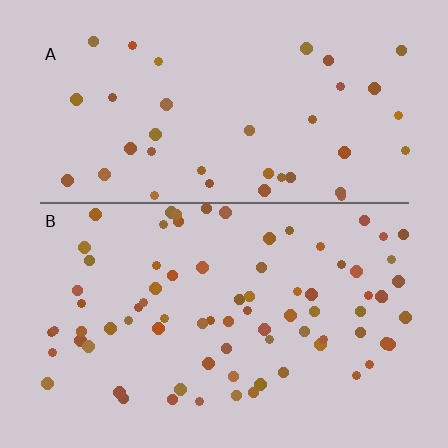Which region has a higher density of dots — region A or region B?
B (the bottom).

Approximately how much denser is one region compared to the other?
Approximately 2.0× — region B over region A.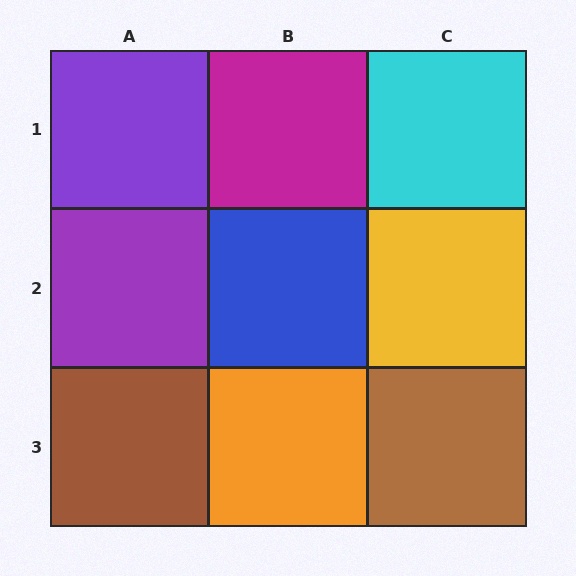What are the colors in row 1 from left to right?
Purple, magenta, cyan.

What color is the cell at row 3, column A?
Brown.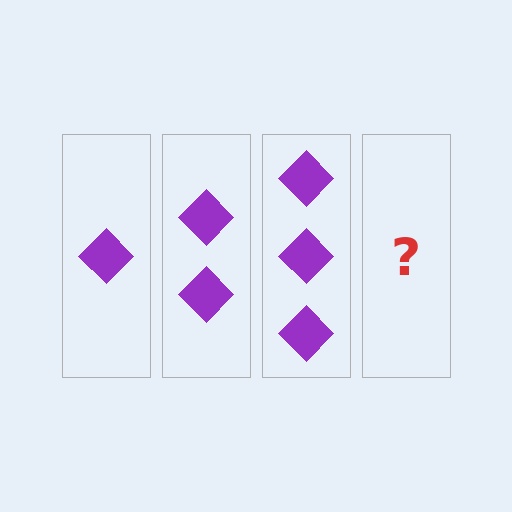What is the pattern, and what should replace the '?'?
The pattern is that each step adds one more diamond. The '?' should be 4 diamonds.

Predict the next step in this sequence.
The next step is 4 diamonds.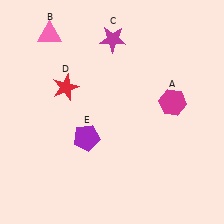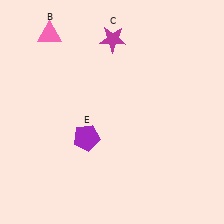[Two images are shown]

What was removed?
The red star (D), the magenta hexagon (A) were removed in Image 2.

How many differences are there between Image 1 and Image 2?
There are 2 differences between the two images.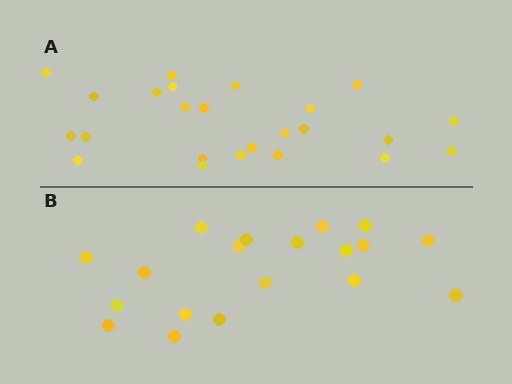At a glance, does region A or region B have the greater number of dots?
Region A (the top region) has more dots.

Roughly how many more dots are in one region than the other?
Region A has about 5 more dots than region B.